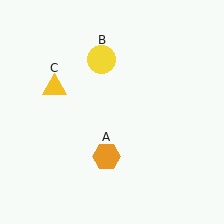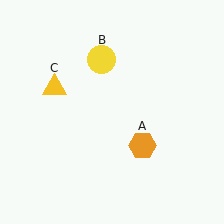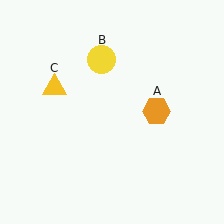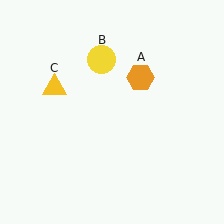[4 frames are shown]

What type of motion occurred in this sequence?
The orange hexagon (object A) rotated counterclockwise around the center of the scene.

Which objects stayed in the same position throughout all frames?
Yellow circle (object B) and yellow triangle (object C) remained stationary.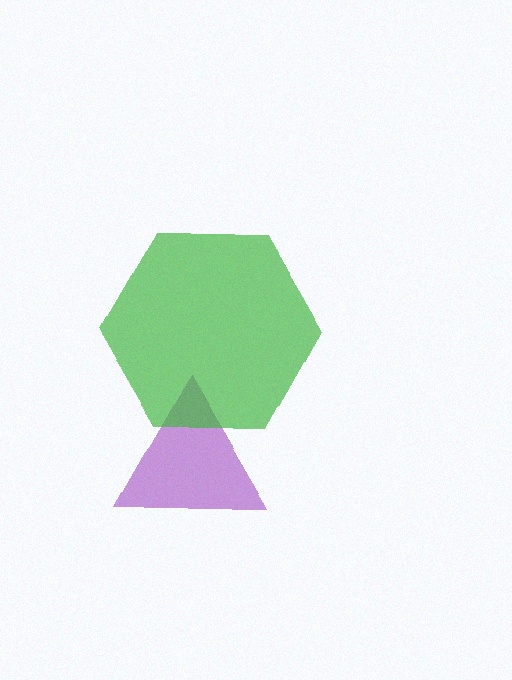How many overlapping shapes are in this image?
There are 2 overlapping shapes in the image.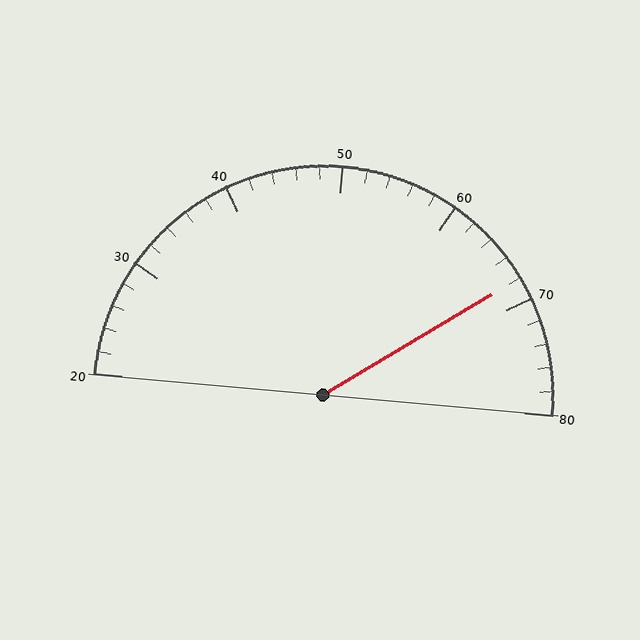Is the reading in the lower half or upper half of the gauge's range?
The reading is in the upper half of the range (20 to 80).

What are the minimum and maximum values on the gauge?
The gauge ranges from 20 to 80.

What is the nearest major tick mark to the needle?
The nearest major tick mark is 70.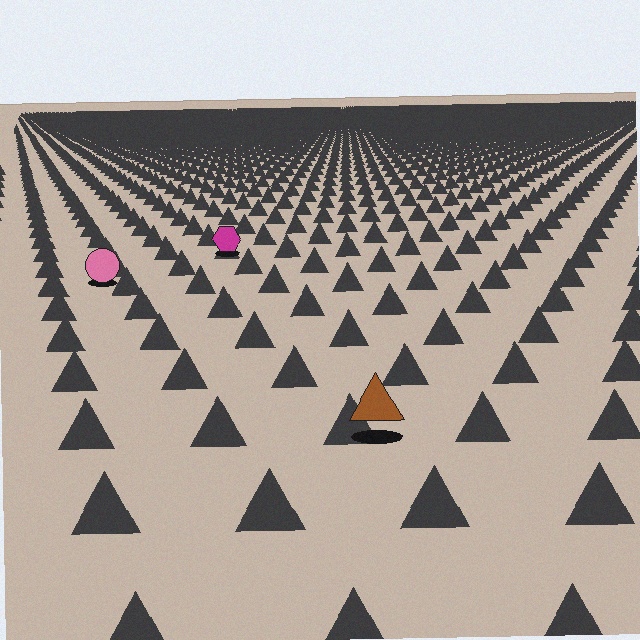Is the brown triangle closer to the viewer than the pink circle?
Yes. The brown triangle is closer — you can tell from the texture gradient: the ground texture is coarser near it.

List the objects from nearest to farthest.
From nearest to farthest: the brown triangle, the pink circle, the magenta hexagon.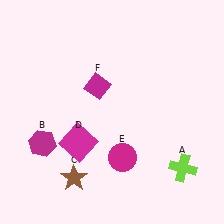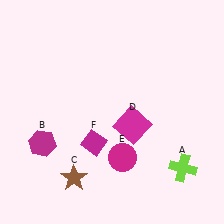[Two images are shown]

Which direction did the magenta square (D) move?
The magenta square (D) moved right.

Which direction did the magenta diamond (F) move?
The magenta diamond (F) moved down.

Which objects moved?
The objects that moved are: the magenta square (D), the magenta diamond (F).